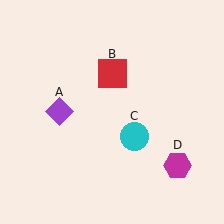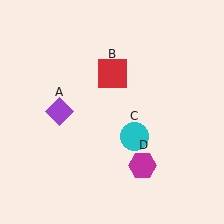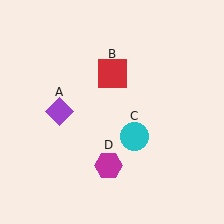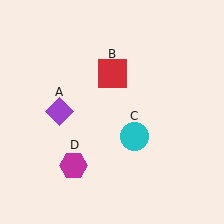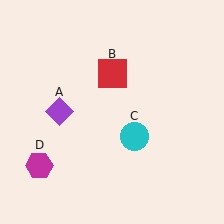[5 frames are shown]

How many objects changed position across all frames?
1 object changed position: magenta hexagon (object D).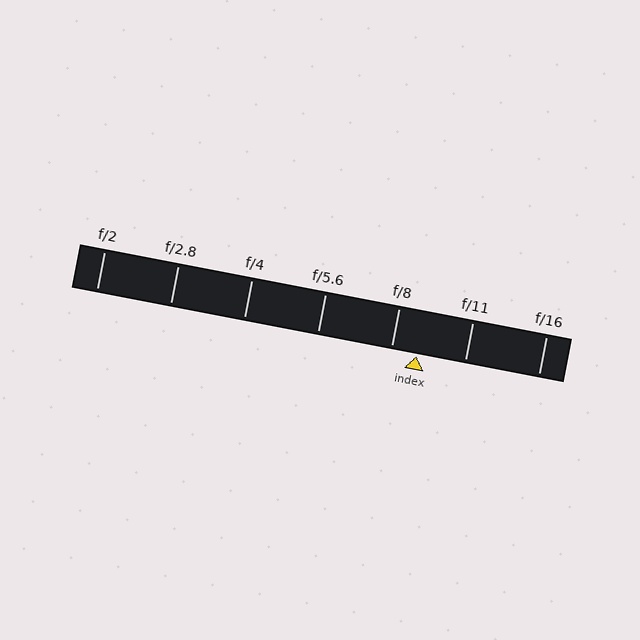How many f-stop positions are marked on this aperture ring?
There are 7 f-stop positions marked.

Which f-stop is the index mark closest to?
The index mark is closest to f/8.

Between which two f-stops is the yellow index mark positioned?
The index mark is between f/8 and f/11.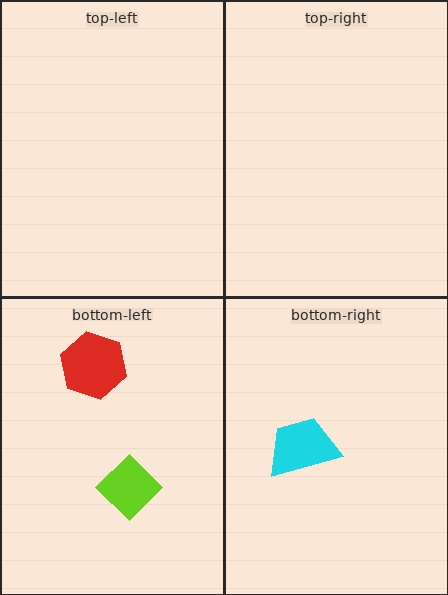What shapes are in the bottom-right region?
The cyan trapezoid.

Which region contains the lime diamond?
The bottom-left region.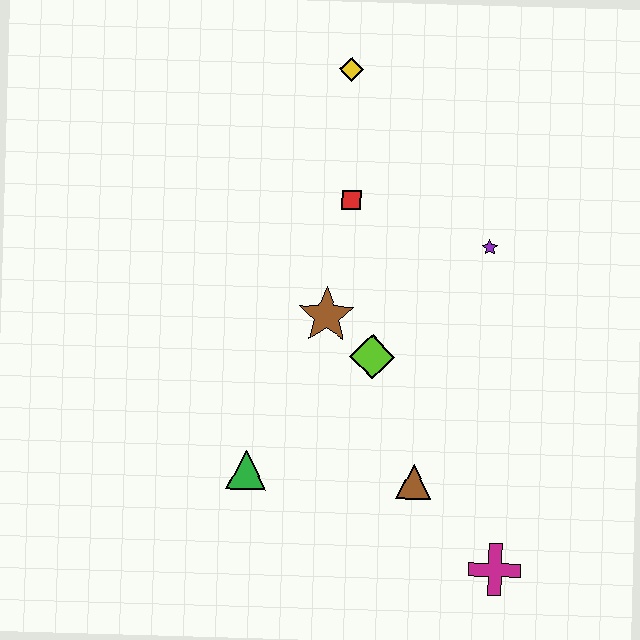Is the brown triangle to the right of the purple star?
No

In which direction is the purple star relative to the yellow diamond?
The purple star is below the yellow diamond.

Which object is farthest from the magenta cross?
The yellow diamond is farthest from the magenta cross.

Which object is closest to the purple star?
The red square is closest to the purple star.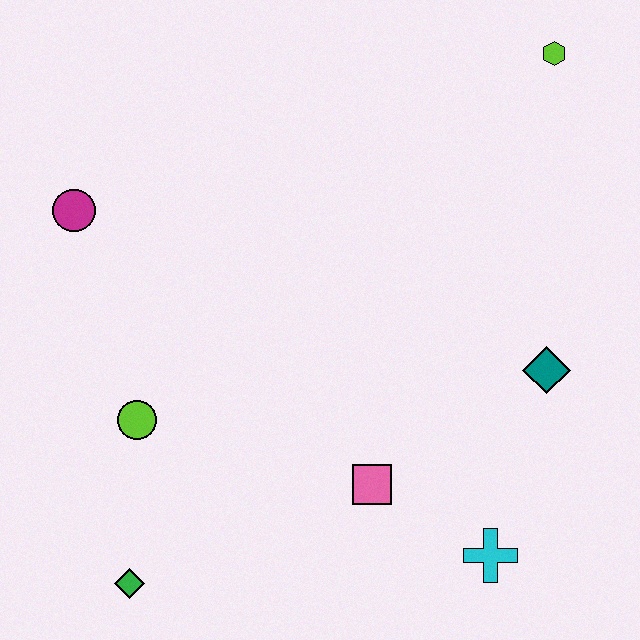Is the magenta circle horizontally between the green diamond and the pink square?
No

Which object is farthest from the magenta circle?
The cyan cross is farthest from the magenta circle.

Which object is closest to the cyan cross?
The pink square is closest to the cyan cross.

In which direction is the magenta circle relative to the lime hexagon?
The magenta circle is to the left of the lime hexagon.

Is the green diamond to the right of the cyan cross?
No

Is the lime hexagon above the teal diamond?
Yes